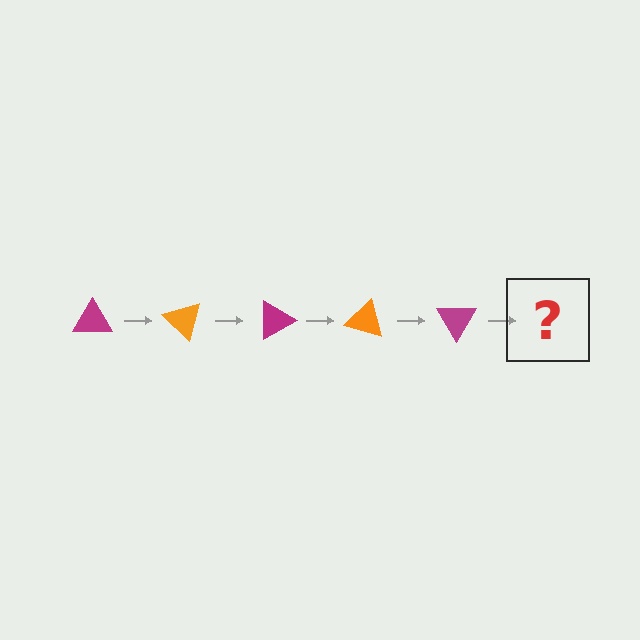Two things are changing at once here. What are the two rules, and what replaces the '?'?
The two rules are that it rotates 45 degrees each step and the color cycles through magenta and orange. The '?' should be an orange triangle, rotated 225 degrees from the start.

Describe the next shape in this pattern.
It should be an orange triangle, rotated 225 degrees from the start.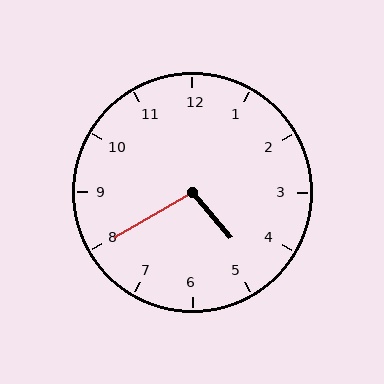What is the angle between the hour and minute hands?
Approximately 100 degrees.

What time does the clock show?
4:40.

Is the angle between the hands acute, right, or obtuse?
It is obtuse.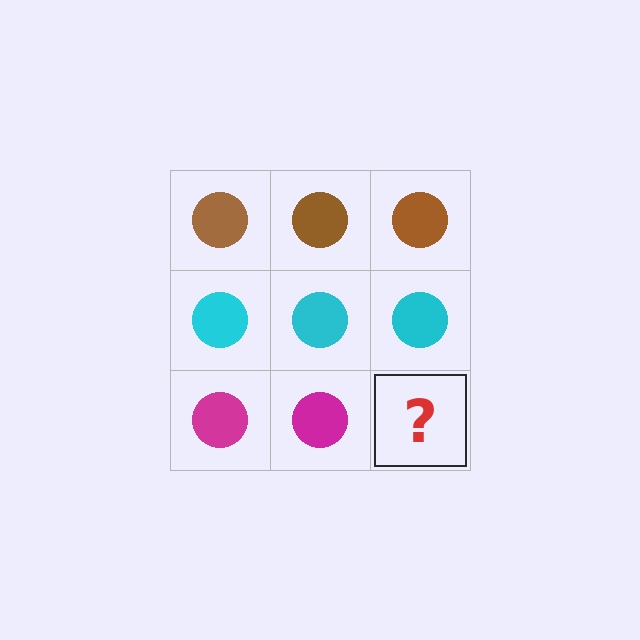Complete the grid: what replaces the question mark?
The question mark should be replaced with a magenta circle.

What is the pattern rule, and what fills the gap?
The rule is that each row has a consistent color. The gap should be filled with a magenta circle.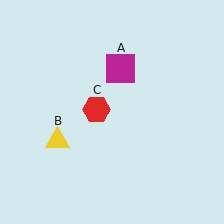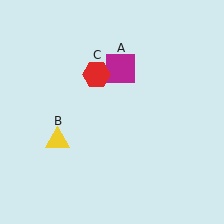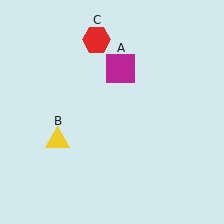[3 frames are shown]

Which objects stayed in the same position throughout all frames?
Magenta square (object A) and yellow triangle (object B) remained stationary.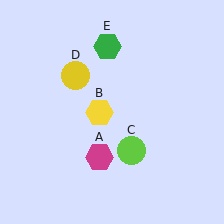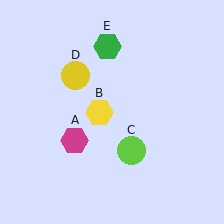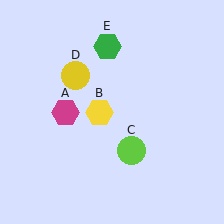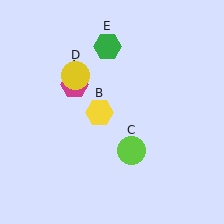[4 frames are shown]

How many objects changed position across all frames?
1 object changed position: magenta hexagon (object A).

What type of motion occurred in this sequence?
The magenta hexagon (object A) rotated clockwise around the center of the scene.